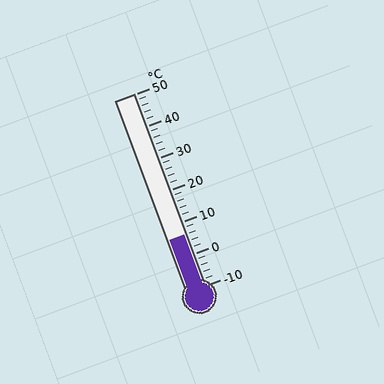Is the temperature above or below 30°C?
The temperature is below 30°C.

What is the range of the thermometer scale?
The thermometer scale ranges from -10°C to 50°C.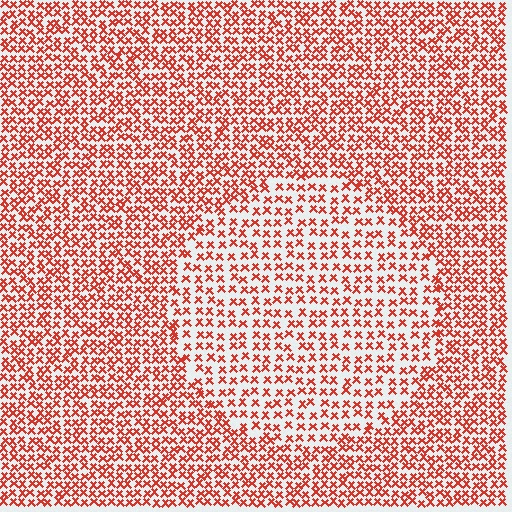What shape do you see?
I see a circle.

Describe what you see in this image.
The image contains small red elements arranged at two different densities. A circle-shaped region is visible where the elements are less densely packed than the surrounding area.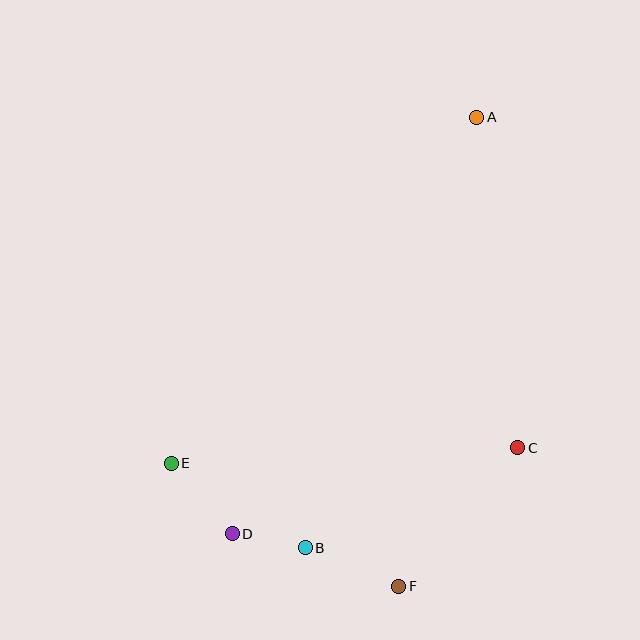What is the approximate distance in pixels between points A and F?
The distance between A and F is approximately 475 pixels.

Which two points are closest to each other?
Points B and D are closest to each other.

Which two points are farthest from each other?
Points A and D are farthest from each other.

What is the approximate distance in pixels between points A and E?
The distance between A and E is approximately 461 pixels.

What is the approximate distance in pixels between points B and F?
The distance between B and F is approximately 101 pixels.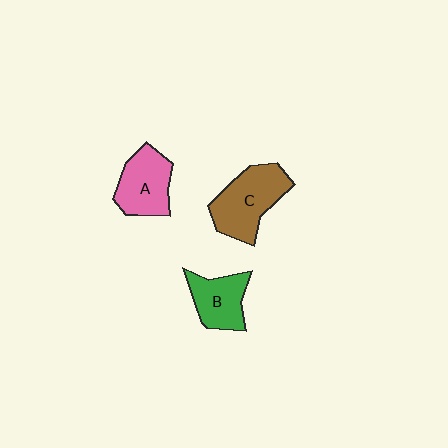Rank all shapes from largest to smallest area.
From largest to smallest: C (brown), A (pink), B (green).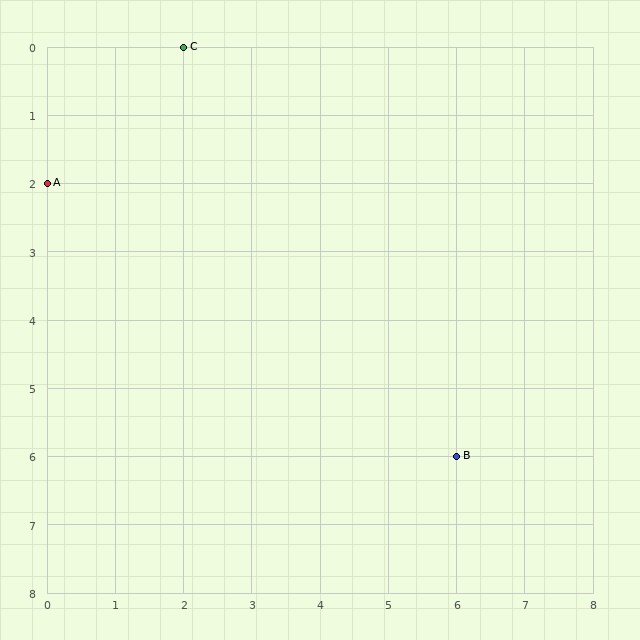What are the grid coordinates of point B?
Point B is at grid coordinates (6, 6).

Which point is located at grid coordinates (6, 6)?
Point B is at (6, 6).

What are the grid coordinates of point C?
Point C is at grid coordinates (2, 0).